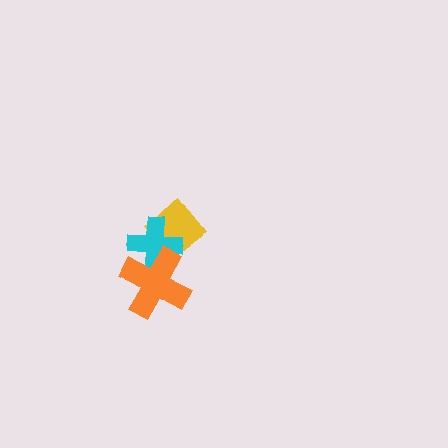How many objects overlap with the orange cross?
2 objects overlap with the orange cross.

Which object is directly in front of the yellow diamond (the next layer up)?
The cyan cross is directly in front of the yellow diamond.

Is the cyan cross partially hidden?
Yes, it is partially covered by another shape.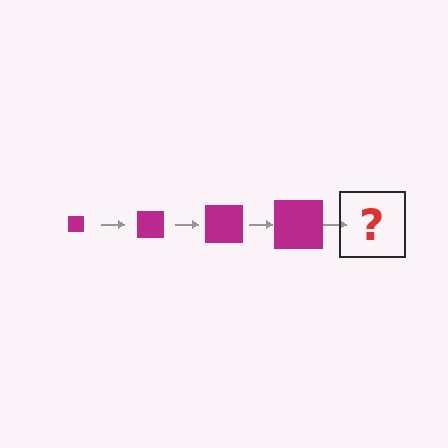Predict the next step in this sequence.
The next step is a magenta square, larger than the previous one.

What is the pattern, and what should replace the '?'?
The pattern is that the square gets progressively larger each step. The '?' should be a magenta square, larger than the previous one.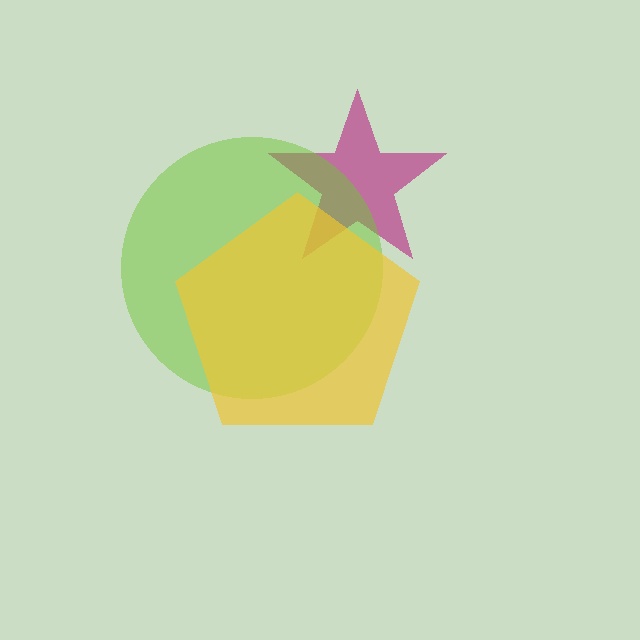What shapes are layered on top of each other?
The layered shapes are: a magenta star, a lime circle, a yellow pentagon.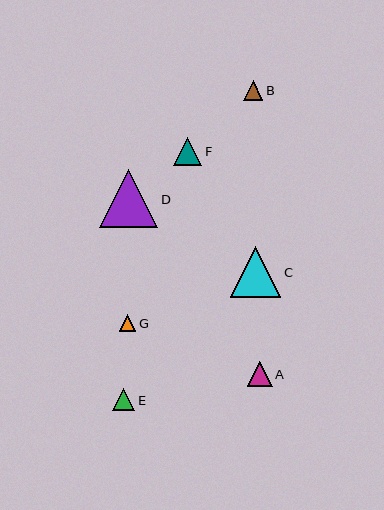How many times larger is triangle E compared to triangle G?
Triangle E is approximately 1.3 times the size of triangle G.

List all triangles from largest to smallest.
From largest to smallest: D, C, F, A, E, B, G.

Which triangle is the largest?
Triangle D is the largest with a size of approximately 58 pixels.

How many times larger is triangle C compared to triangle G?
Triangle C is approximately 3.1 times the size of triangle G.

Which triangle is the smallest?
Triangle G is the smallest with a size of approximately 16 pixels.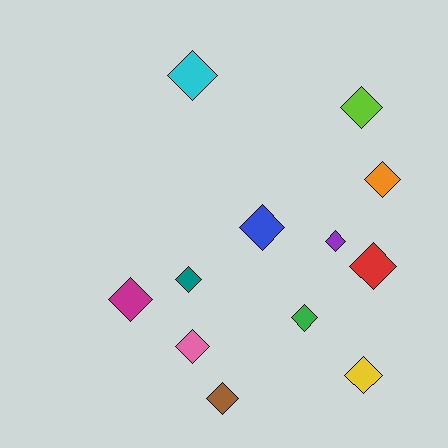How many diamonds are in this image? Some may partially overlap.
There are 12 diamonds.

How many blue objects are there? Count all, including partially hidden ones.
There is 1 blue object.